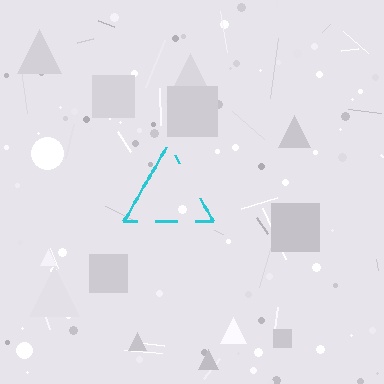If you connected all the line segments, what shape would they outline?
They would outline a triangle.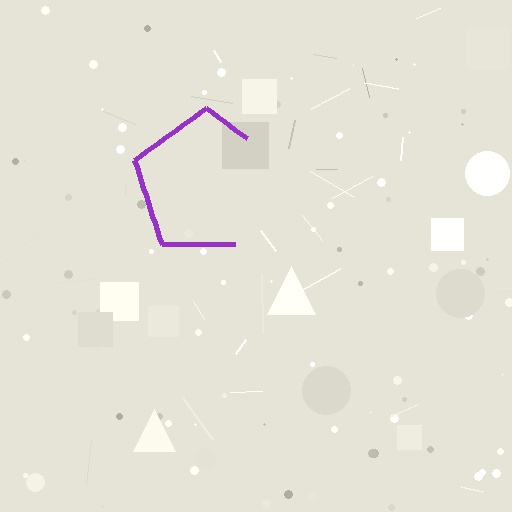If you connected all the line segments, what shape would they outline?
They would outline a pentagon.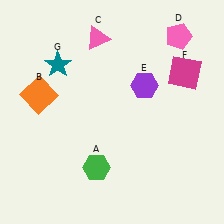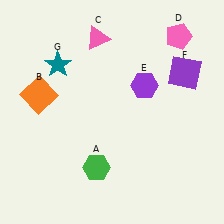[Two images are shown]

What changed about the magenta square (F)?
In Image 1, F is magenta. In Image 2, it changed to purple.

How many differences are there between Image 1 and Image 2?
There is 1 difference between the two images.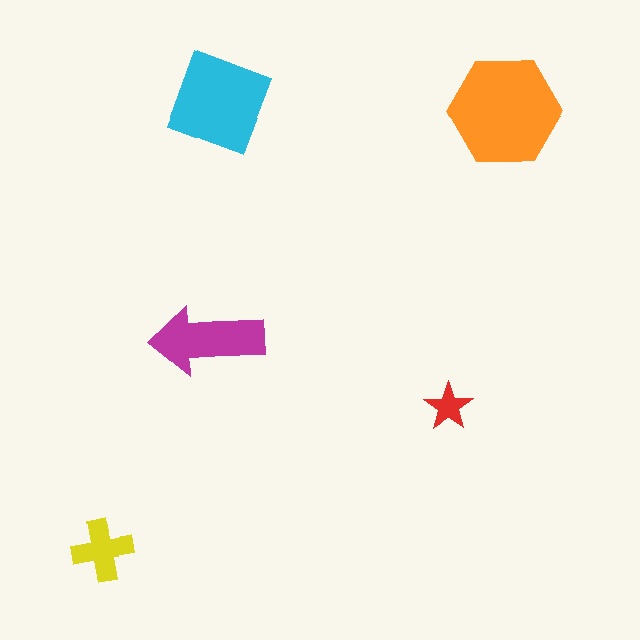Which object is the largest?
The orange hexagon.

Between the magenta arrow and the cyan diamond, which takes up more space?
The cyan diamond.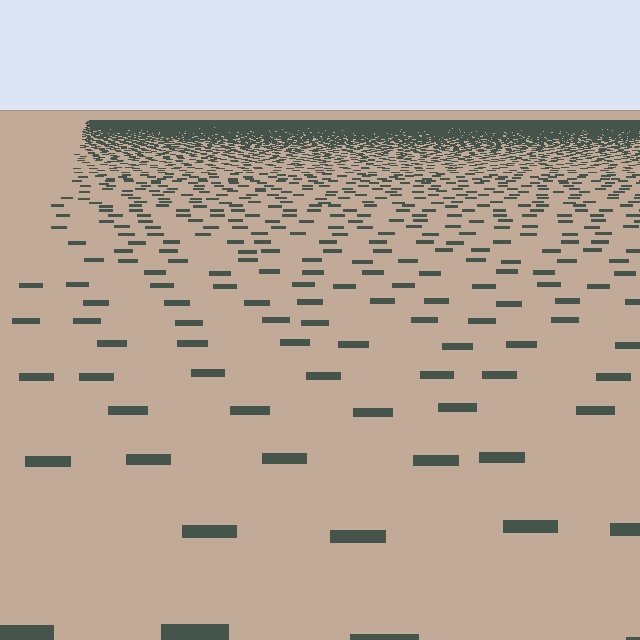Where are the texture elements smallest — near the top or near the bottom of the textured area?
Near the top.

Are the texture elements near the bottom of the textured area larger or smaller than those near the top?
Larger. Near the bottom, elements are closer to the viewer and appear at a bigger on-screen size.